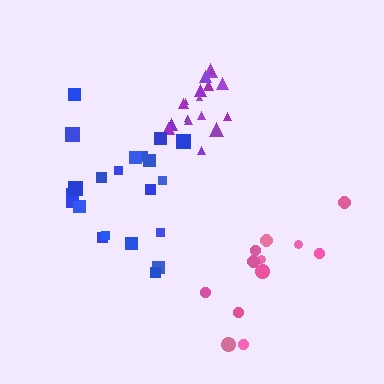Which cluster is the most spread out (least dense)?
Pink.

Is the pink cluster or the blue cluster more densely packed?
Blue.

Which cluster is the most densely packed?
Purple.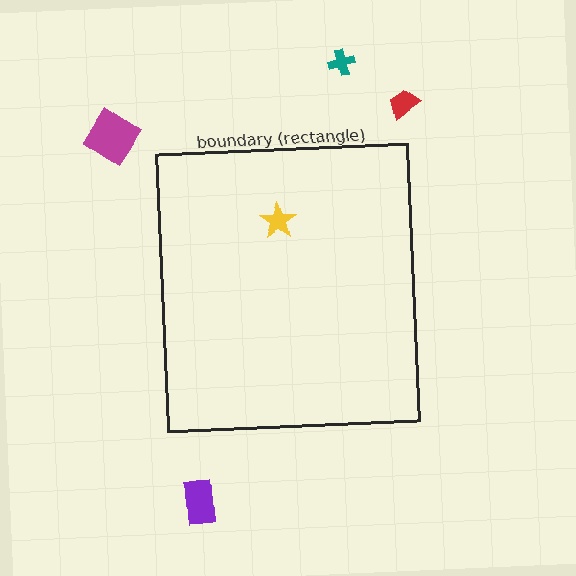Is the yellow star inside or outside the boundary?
Inside.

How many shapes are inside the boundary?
1 inside, 4 outside.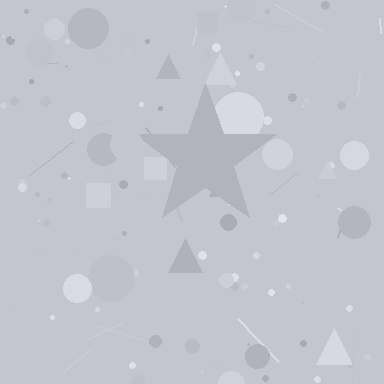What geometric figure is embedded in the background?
A star is embedded in the background.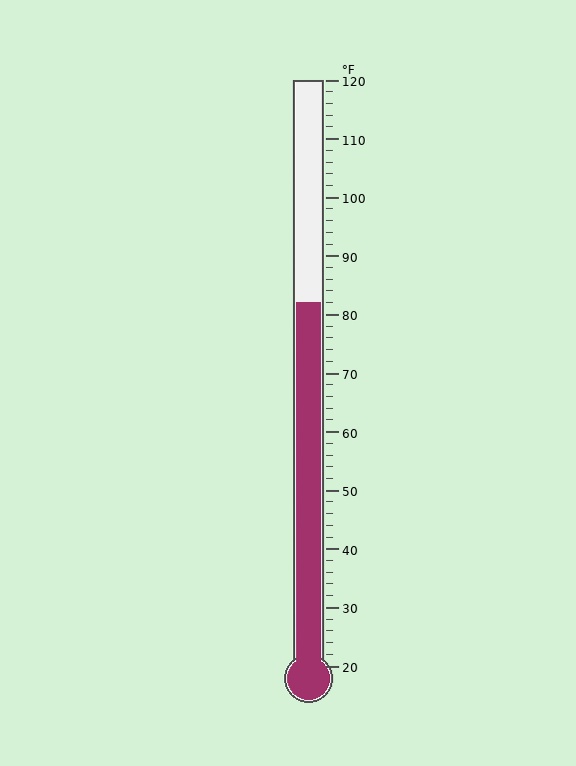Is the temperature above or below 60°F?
The temperature is above 60°F.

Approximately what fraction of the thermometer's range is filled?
The thermometer is filled to approximately 60% of its range.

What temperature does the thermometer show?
The thermometer shows approximately 82°F.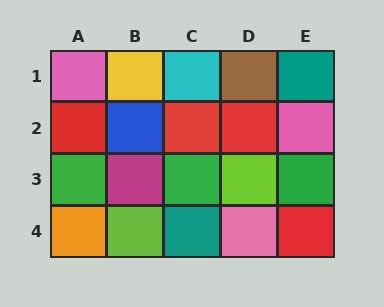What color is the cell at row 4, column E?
Red.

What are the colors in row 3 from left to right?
Green, magenta, green, lime, green.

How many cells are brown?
1 cell is brown.